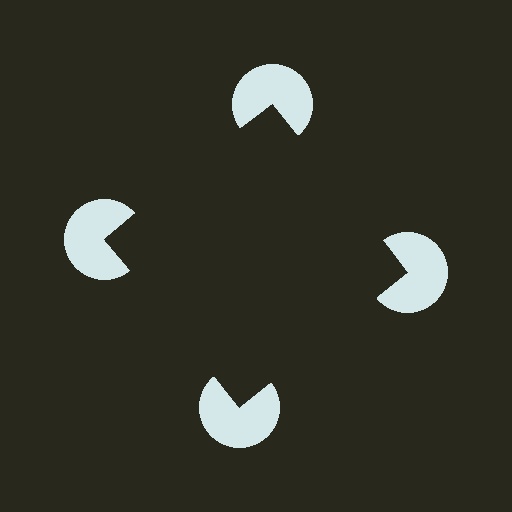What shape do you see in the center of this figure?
An illusory square — its edges are inferred from the aligned wedge cuts in the pac-man discs, not physically drawn.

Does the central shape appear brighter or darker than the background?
It typically appears slightly darker than the background, even though no actual brightness change is drawn.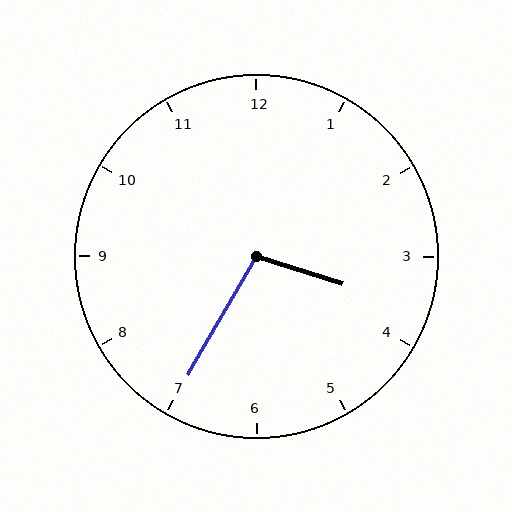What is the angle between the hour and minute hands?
Approximately 102 degrees.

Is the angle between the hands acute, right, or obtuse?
It is obtuse.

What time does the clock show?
3:35.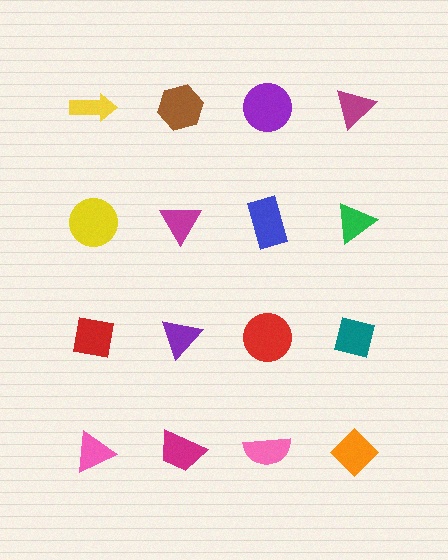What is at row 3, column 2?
A purple triangle.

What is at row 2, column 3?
A blue rectangle.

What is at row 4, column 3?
A pink semicircle.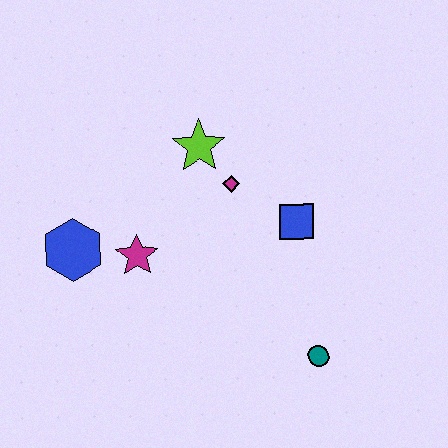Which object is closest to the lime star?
The magenta diamond is closest to the lime star.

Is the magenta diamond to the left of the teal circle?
Yes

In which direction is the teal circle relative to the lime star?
The teal circle is below the lime star.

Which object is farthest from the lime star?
The teal circle is farthest from the lime star.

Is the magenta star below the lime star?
Yes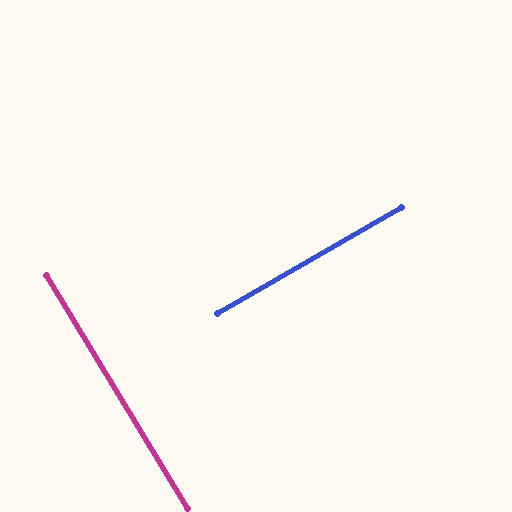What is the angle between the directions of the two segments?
Approximately 89 degrees.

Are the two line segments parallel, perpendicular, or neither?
Perpendicular — they meet at approximately 89°.